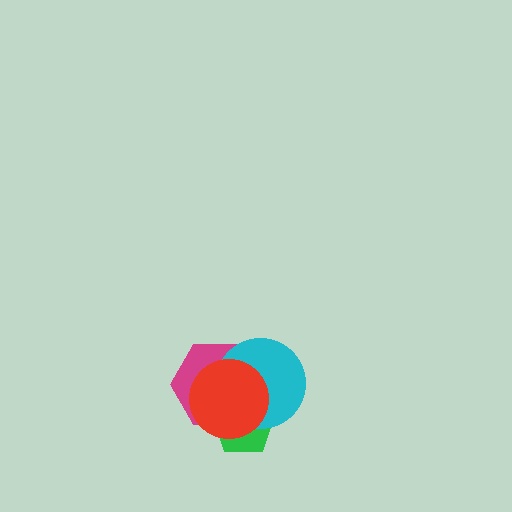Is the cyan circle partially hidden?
Yes, it is partially covered by another shape.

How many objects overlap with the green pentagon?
3 objects overlap with the green pentagon.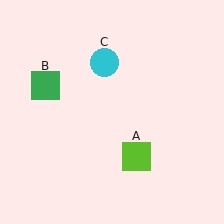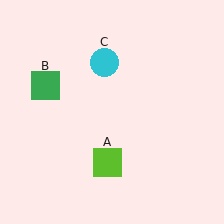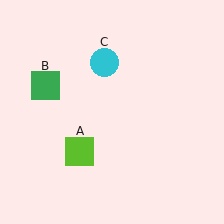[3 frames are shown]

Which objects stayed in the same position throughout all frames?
Green square (object B) and cyan circle (object C) remained stationary.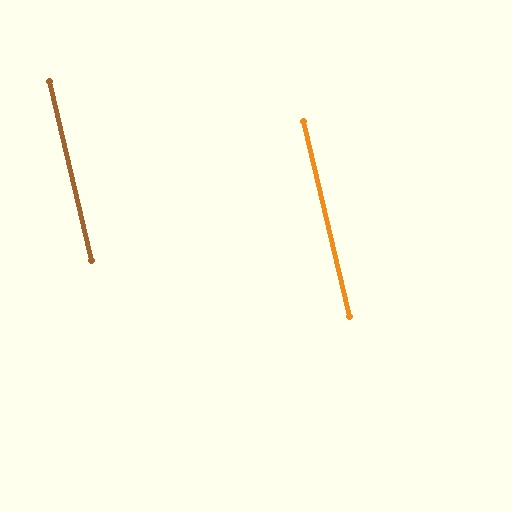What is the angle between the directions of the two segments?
Approximately 0 degrees.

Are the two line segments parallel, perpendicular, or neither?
Parallel — their directions differ by only 0.1°.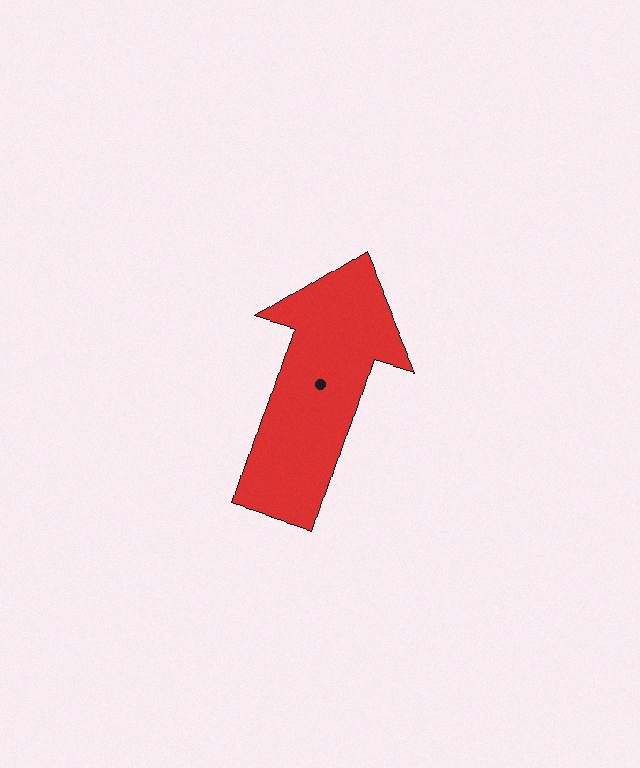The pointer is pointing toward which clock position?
Roughly 1 o'clock.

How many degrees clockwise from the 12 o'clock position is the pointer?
Approximately 17 degrees.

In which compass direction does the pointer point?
North.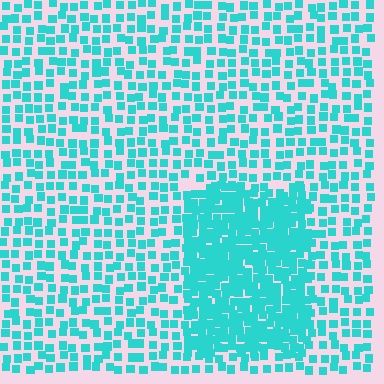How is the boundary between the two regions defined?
The boundary is defined by a change in element density (approximately 2.2x ratio). All elements are the same color, size, and shape.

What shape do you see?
I see a rectangle.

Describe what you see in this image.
The image contains small cyan elements arranged at two different densities. A rectangle-shaped region is visible where the elements are more densely packed than the surrounding area.